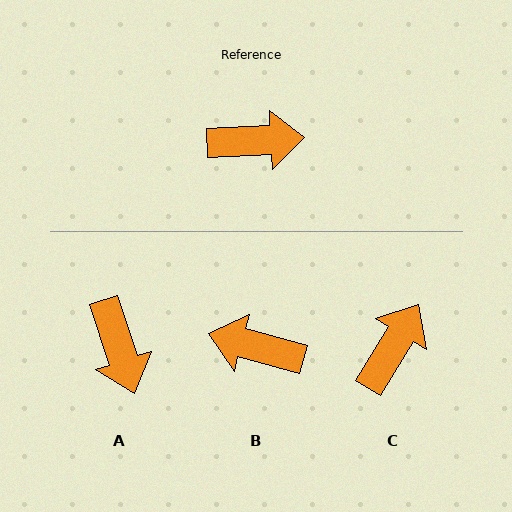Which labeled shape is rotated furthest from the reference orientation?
B, about 162 degrees away.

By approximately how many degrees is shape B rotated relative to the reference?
Approximately 162 degrees counter-clockwise.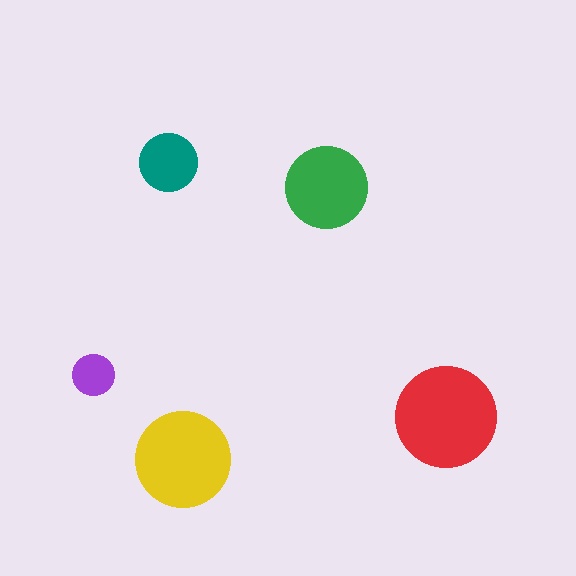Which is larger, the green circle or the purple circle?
The green one.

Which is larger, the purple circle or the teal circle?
The teal one.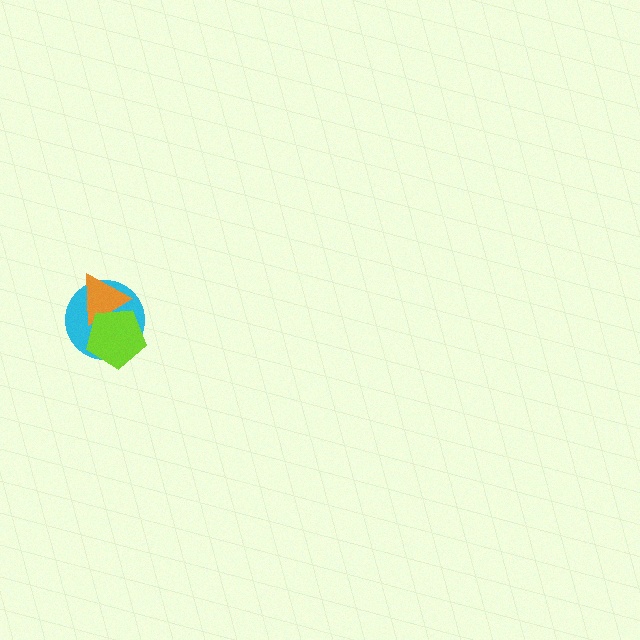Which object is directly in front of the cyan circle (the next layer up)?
The orange triangle is directly in front of the cyan circle.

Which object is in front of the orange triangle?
The lime pentagon is in front of the orange triangle.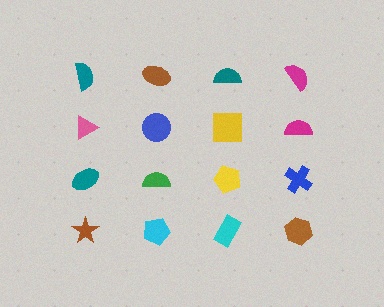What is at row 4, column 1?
A brown star.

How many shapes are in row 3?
4 shapes.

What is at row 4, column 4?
A brown hexagon.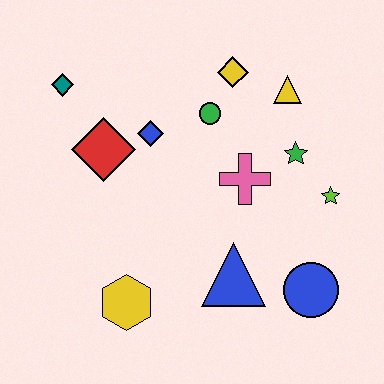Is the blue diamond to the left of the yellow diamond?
Yes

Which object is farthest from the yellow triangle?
The yellow hexagon is farthest from the yellow triangle.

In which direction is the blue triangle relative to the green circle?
The blue triangle is below the green circle.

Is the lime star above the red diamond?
No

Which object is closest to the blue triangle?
The blue circle is closest to the blue triangle.